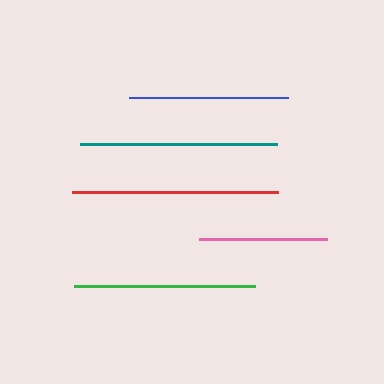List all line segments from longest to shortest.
From longest to shortest: red, teal, green, blue, pink.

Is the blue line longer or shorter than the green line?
The green line is longer than the blue line.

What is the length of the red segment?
The red segment is approximately 206 pixels long.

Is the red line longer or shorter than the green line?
The red line is longer than the green line.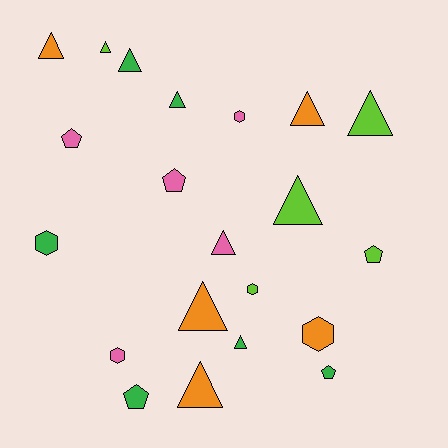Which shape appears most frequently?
Triangle, with 11 objects.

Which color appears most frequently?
Green, with 6 objects.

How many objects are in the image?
There are 21 objects.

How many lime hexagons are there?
There is 1 lime hexagon.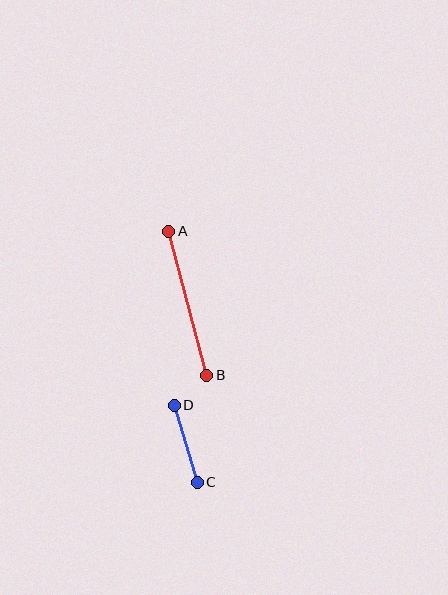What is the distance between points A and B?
The distance is approximately 149 pixels.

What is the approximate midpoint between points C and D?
The midpoint is at approximately (186, 444) pixels.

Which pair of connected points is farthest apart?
Points A and B are farthest apart.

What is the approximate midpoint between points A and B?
The midpoint is at approximately (188, 303) pixels.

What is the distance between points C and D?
The distance is approximately 81 pixels.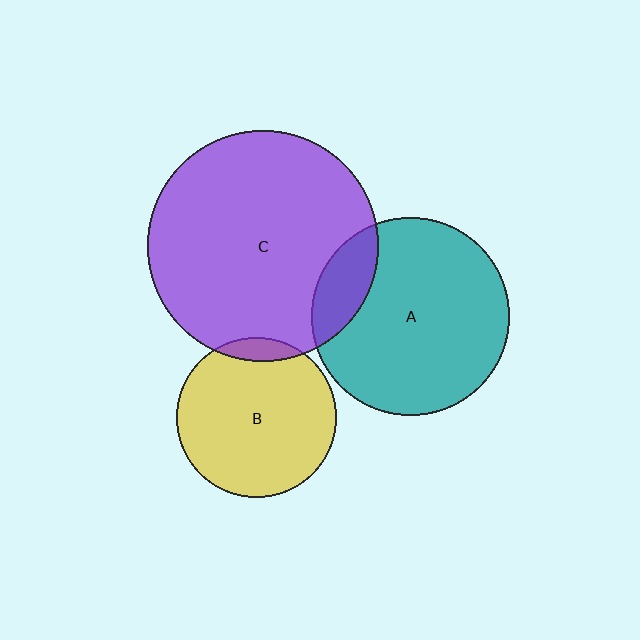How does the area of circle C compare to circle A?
Approximately 1.3 times.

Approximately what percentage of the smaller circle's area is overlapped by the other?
Approximately 15%.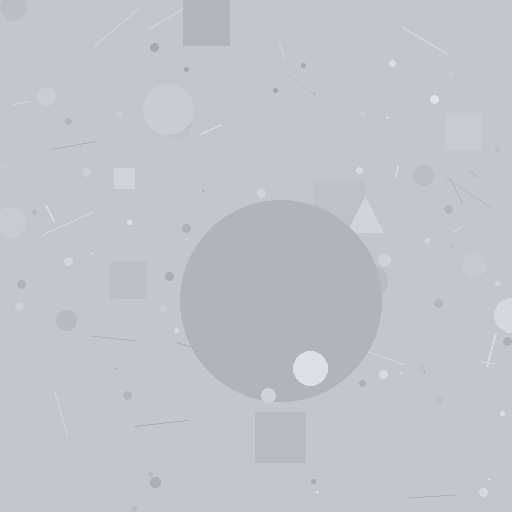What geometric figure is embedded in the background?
A circle is embedded in the background.